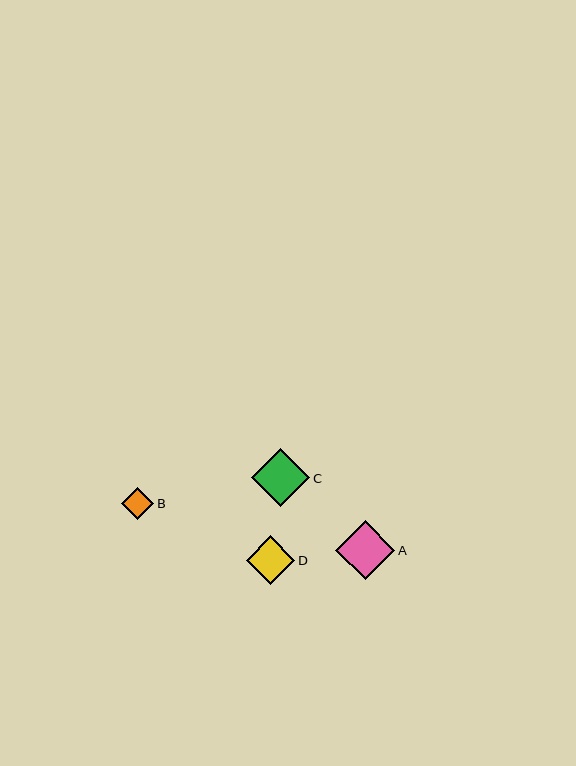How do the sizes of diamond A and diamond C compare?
Diamond A and diamond C are approximately the same size.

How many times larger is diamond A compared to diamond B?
Diamond A is approximately 1.9 times the size of diamond B.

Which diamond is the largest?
Diamond A is the largest with a size of approximately 59 pixels.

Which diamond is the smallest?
Diamond B is the smallest with a size of approximately 32 pixels.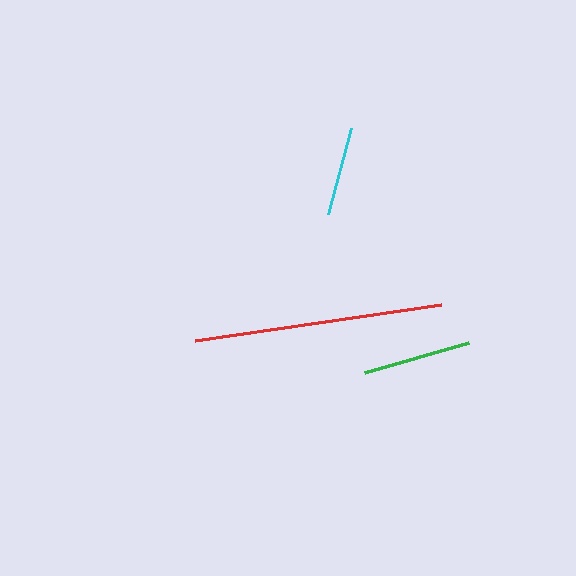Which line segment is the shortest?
The cyan line is the shortest at approximately 89 pixels.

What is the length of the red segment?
The red segment is approximately 249 pixels long.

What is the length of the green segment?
The green segment is approximately 108 pixels long.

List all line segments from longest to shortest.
From longest to shortest: red, green, cyan.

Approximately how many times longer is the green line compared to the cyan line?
The green line is approximately 1.2 times the length of the cyan line.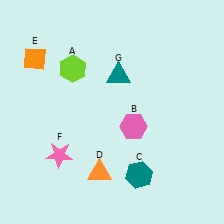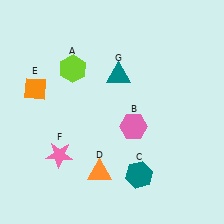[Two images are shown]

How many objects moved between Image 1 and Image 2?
1 object moved between the two images.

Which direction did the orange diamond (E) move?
The orange diamond (E) moved down.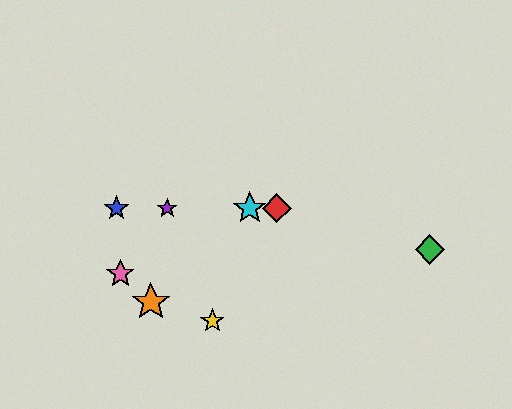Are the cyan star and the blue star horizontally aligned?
Yes, both are at y≈208.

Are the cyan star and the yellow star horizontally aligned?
No, the cyan star is at y≈208 and the yellow star is at y≈321.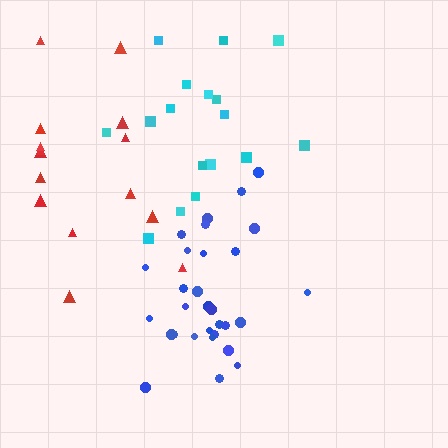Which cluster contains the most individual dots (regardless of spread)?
Blue (30).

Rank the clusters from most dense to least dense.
blue, cyan, red.